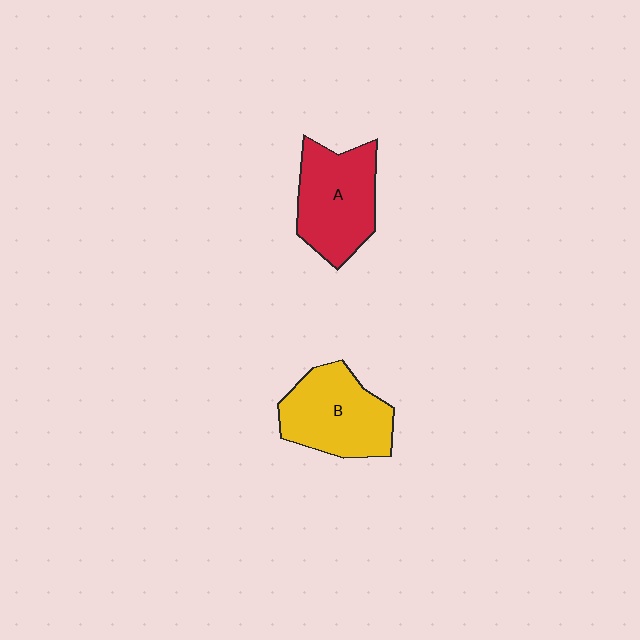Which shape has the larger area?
Shape A (red).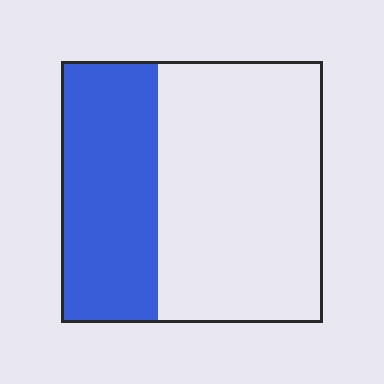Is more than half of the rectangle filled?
No.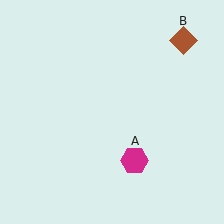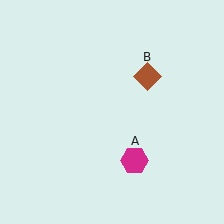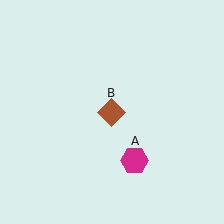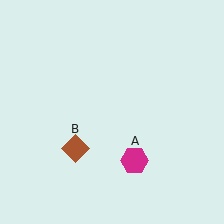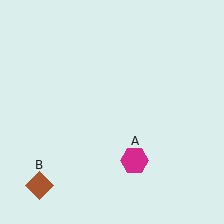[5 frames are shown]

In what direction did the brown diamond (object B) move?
The brown diamond (object B) moved down and to the left.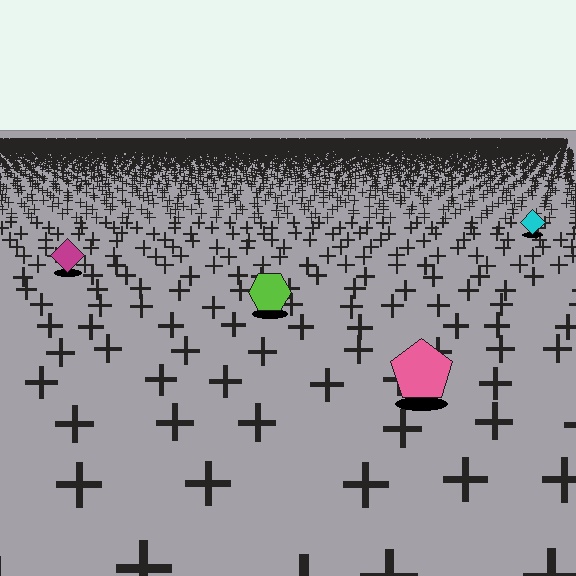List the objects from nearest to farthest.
From nearest to farthest: the pink pentagon, the lime hexagon, the magenta diamond, the cyan diamond.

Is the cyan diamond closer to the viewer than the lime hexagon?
No. The lime hexagon is closer — you can tell from the texture gradient: the ground texture is coarser near it.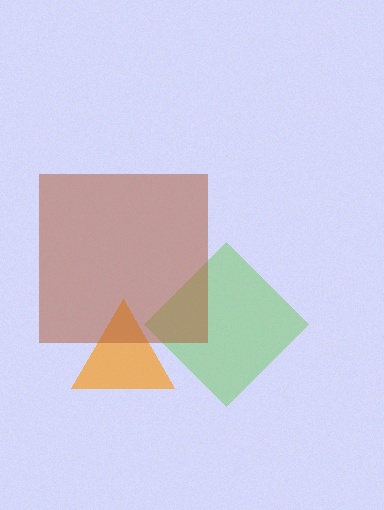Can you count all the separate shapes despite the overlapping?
Yes, there are 3 separate shapes.